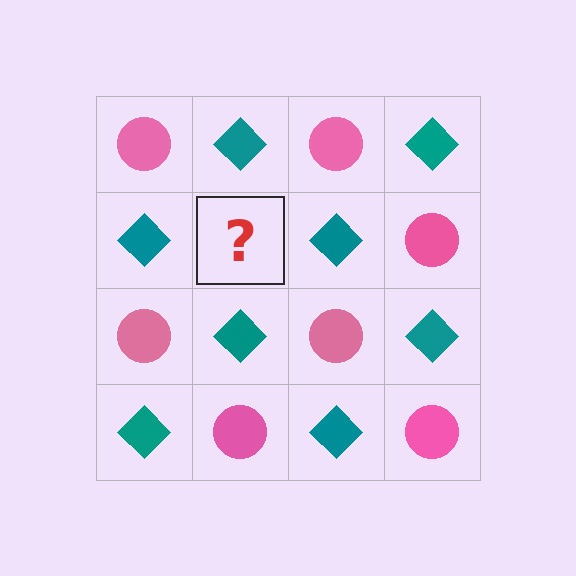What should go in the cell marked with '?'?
The missing cell should contain a pink circle.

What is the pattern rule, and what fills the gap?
The rule is that it alternates pink circle and teal diamond in a checkerboard pattern. The gap should be filled with a pink circle.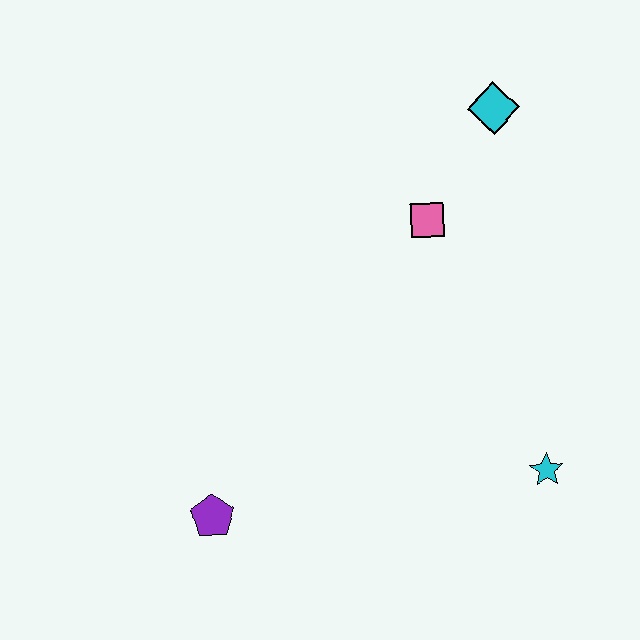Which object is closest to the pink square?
The cyan diamond is closest to the pink square.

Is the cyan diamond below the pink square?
No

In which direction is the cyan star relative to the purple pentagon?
The cyan star is to the right of the purple pentagon.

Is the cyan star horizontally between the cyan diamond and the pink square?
No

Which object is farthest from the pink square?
The purple pentagon is farthest from the pink square.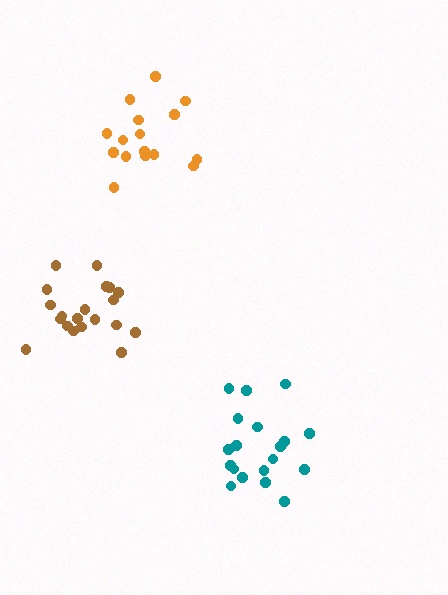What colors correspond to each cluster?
The clusters are colored: teal, orange, brown.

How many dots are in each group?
Group 1: 19 dots, Group 2: 16 dots, Group 3: 20 dots (55 total).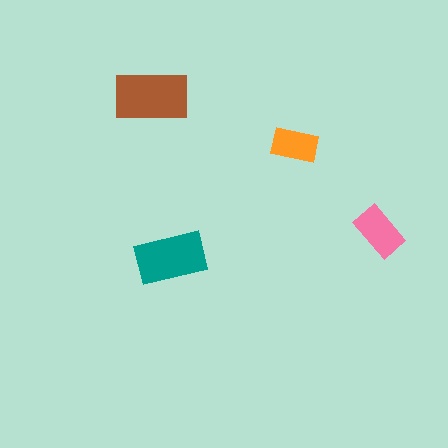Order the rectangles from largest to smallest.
the brown one, the teal one, the pink one, the orange one.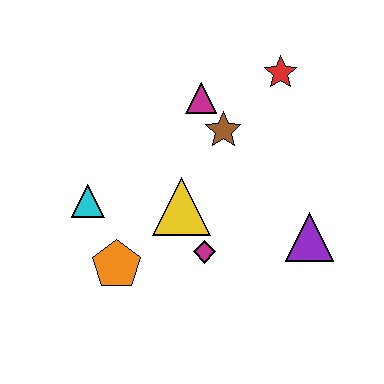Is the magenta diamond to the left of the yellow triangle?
No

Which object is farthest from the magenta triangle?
The orange pentagon is farthest from the magenta triangle.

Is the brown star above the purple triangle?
Yes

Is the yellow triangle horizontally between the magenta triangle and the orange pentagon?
Yes